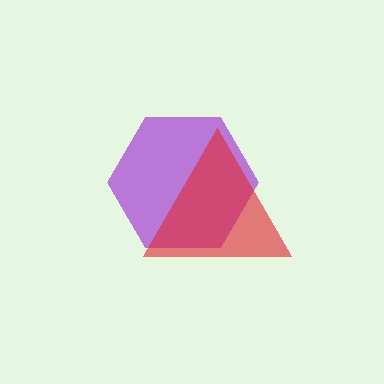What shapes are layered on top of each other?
The layered shapes are: a purple hexagon, a red triangle.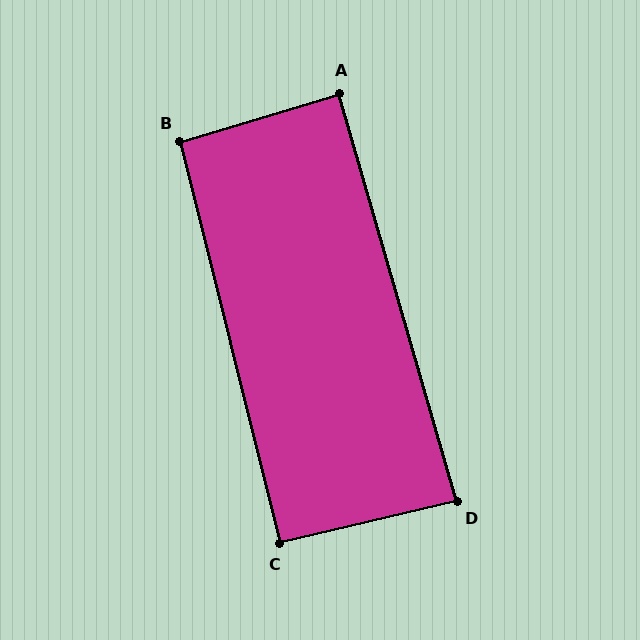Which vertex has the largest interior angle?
B, at approximately 93 degrees.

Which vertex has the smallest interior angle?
D, at approximately 87 degrees.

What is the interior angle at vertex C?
Approximately 91 degrees (approximately right).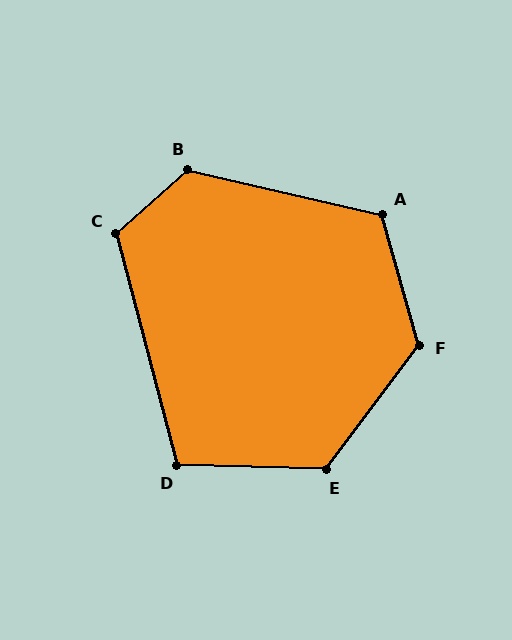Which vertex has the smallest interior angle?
D, at approximately 107 degrees.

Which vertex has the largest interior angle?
F, at approximately 128 degrees.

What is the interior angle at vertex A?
Approximately 118 degrees (obtuse).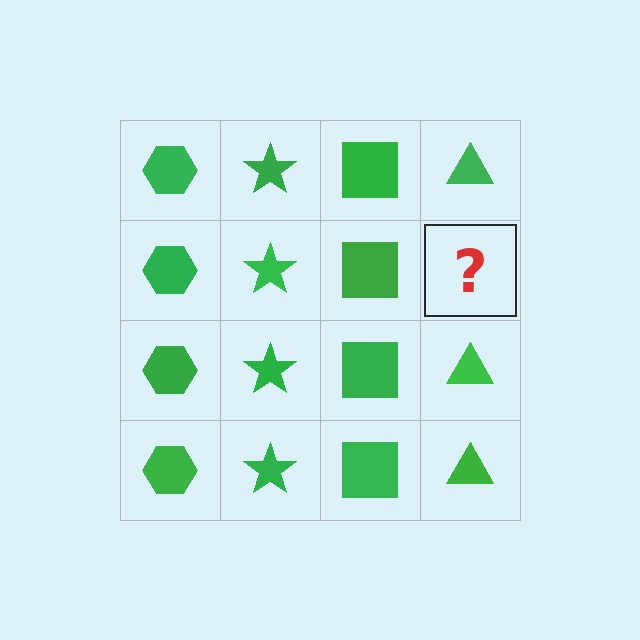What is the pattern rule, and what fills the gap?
The rule is that each column has a consistent shape. The gap should be filled with a green triangle.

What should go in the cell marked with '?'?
The missing cell should contain a green triangle.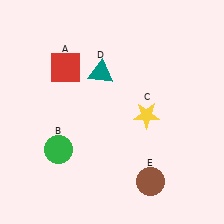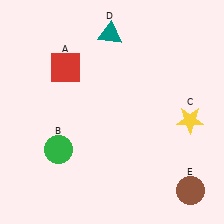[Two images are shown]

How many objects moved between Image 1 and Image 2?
3 objects moved between the two images.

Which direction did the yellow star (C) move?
The yellow star (C) moved right.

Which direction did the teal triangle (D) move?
The teal triangle (D) moved up.